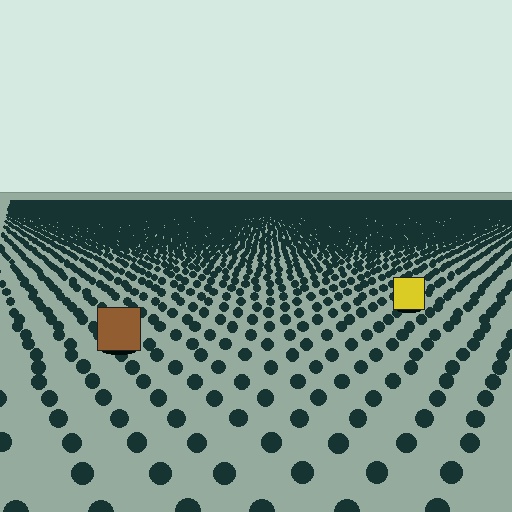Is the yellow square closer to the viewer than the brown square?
No. The brown square is closer — you can tell from the texture gradient: the ground texture is coarser near it.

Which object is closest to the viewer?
The brown square is closest. The texture marks near it are larger and more spread out.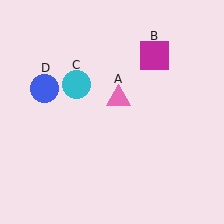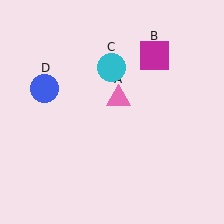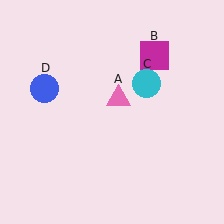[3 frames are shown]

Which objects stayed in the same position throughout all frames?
Pink triangle (object A) and magenta square (object B) and blue circle (object D) remained stationary.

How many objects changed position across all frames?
1 object changed position: cyan circle (object C).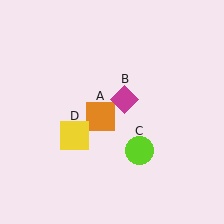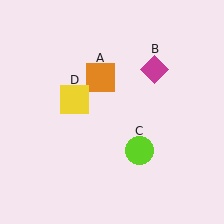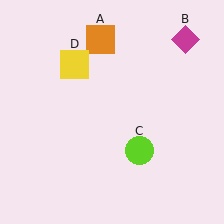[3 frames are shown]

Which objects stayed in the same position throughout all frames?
Lime circle (object C) remained stationary.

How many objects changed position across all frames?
3 objects changed position: orange square (object A), magenta diamond (object B), yellow square (object D).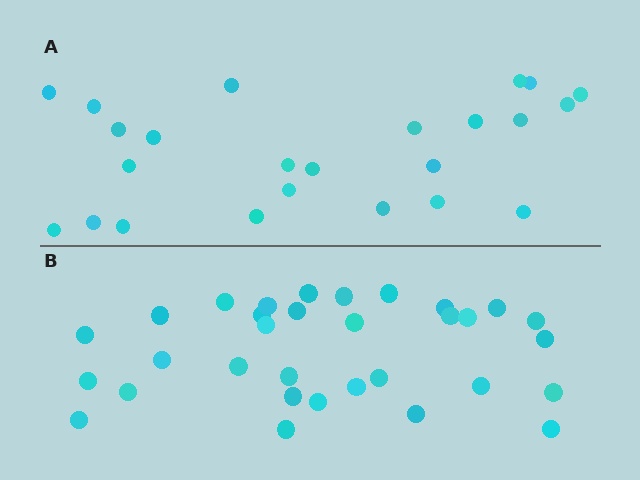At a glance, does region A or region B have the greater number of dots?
Region B (the bottom region) has more dots.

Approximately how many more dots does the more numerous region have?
Region B has roughly 8 or so more dots than region A.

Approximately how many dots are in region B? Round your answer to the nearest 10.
About 30 dots. (The exact count is 32, which rounds to 30.)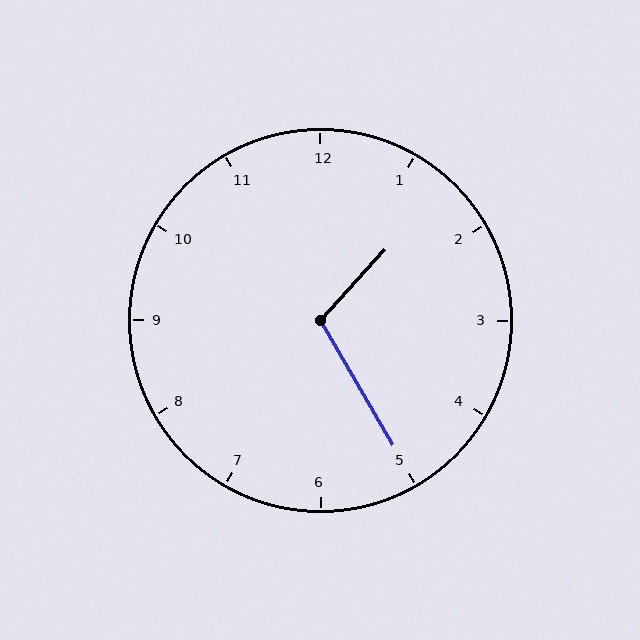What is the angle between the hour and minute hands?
Approximately 108 degrees.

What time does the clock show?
1:25.